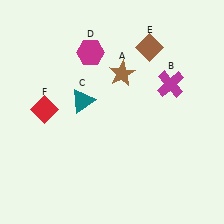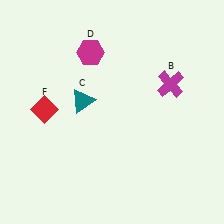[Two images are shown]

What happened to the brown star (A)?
The brown star (A) was removed in Image 2. It was in the top-right area of Image 1.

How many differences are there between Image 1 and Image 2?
There are 2 differences between the two images.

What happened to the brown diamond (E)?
The brown diamond (E) was removed in Image 2. It was in the top-right area of Image 1.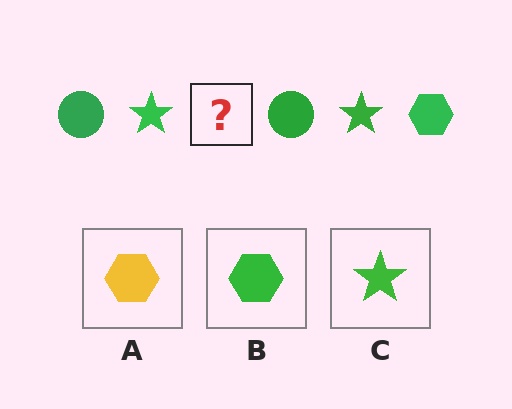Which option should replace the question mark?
Option B.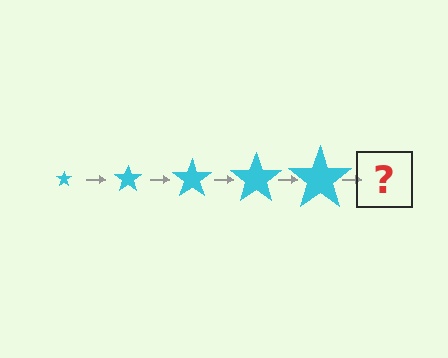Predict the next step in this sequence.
The next step is a cyan star, larger than the previous one.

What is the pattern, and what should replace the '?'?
The pattern is that the star gets progressively larger each step. The '?' should be a cyan star, larger than the previous one.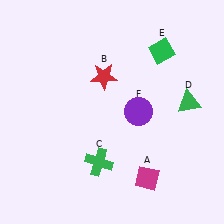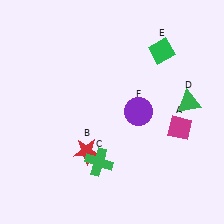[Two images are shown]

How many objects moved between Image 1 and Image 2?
2 objects moved between the two images.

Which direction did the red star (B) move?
The red star (B) moved down.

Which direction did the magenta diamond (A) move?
The magenta diamond (A) moved up.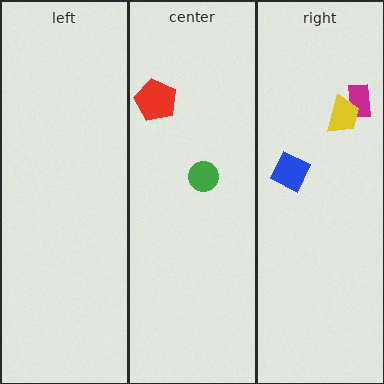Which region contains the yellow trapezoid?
The right region.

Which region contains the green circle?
The center region.